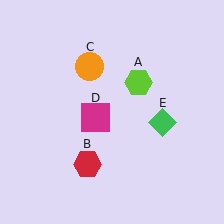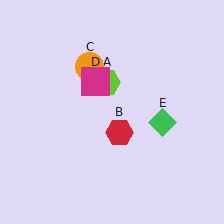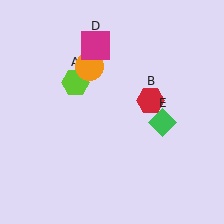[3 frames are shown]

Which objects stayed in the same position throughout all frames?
Orange circle (object C) and green diamond (object E) remained stationary.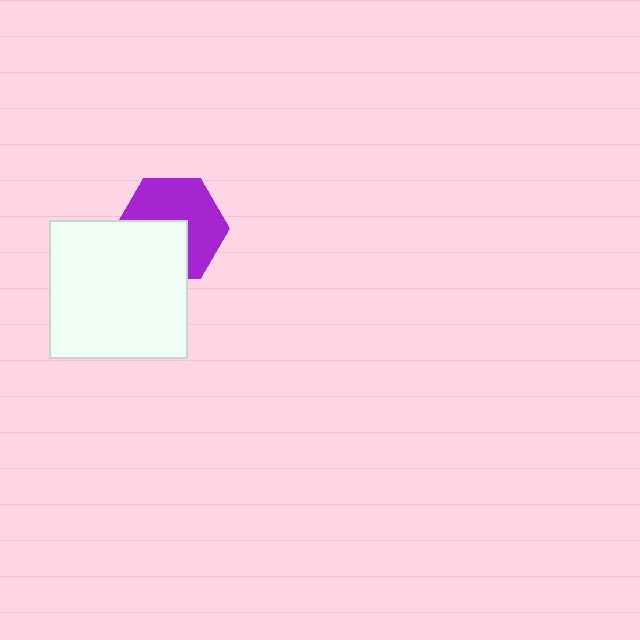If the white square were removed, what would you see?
You would see the complete purple hexagon.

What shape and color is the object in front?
The object in front is a white square.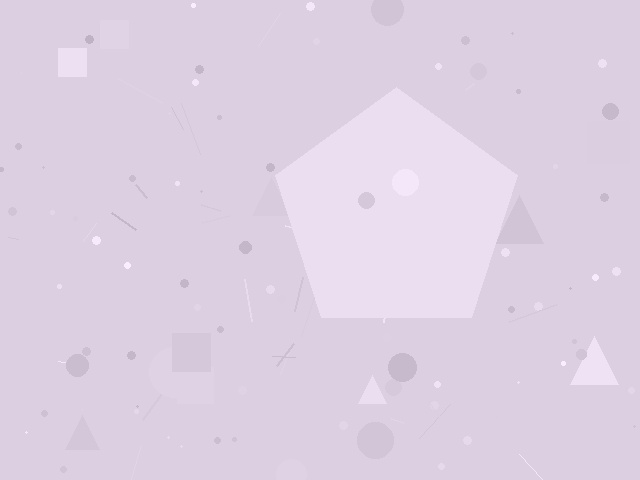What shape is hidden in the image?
A pentagon is hidden in the image.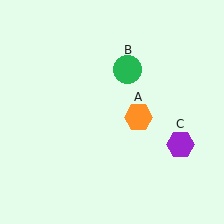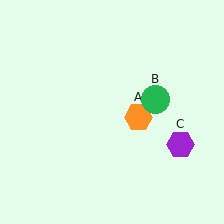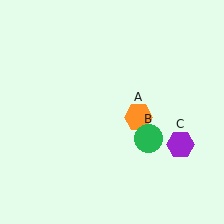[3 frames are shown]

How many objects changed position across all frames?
1 object changed position: green circle (object B).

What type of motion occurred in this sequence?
The green circle (object B) rotated clockwise around the center of the scene.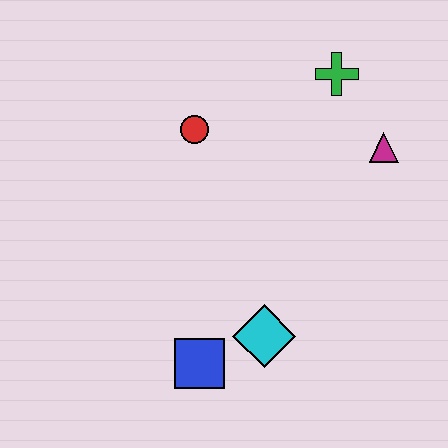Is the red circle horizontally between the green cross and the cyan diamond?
No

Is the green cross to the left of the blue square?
No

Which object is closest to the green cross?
The magenta triangle is closest to the green cross.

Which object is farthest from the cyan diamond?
The green cross is farthest from the cyan diamond.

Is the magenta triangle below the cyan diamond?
No